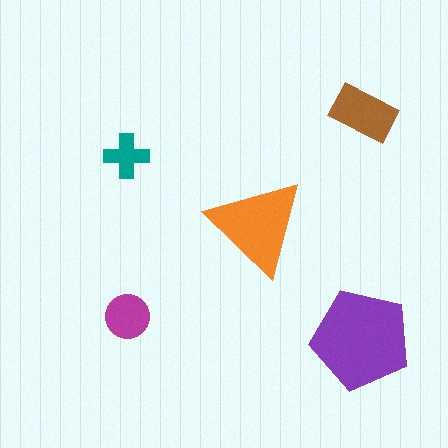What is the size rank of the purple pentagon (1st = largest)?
1st.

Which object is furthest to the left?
The teal cross is leftmost.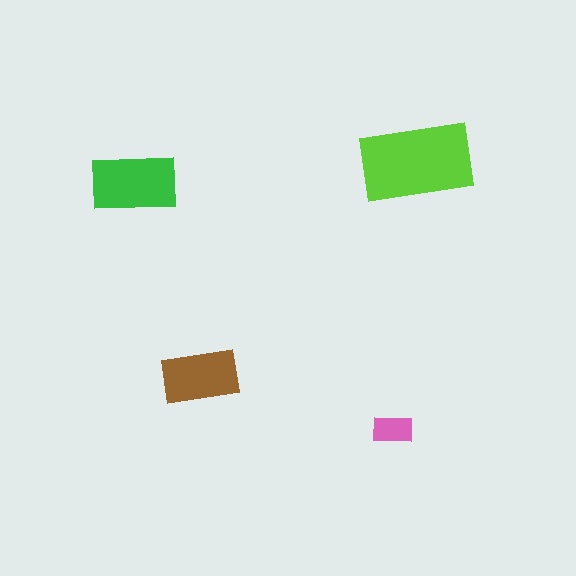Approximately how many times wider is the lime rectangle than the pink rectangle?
About 3 times wider.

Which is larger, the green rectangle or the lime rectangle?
The lime one.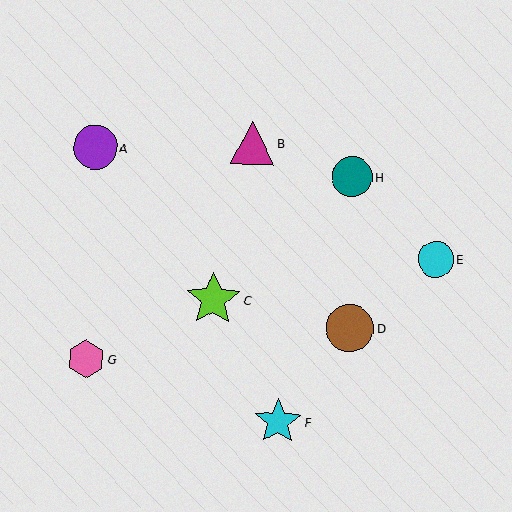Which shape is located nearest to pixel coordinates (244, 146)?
The magenta triangle (labeled B) at (253, 143) is nearest to that location.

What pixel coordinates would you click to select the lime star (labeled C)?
Click at (213, 299) to select the lime star C.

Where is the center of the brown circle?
The center of the brown circle is at (350, 329).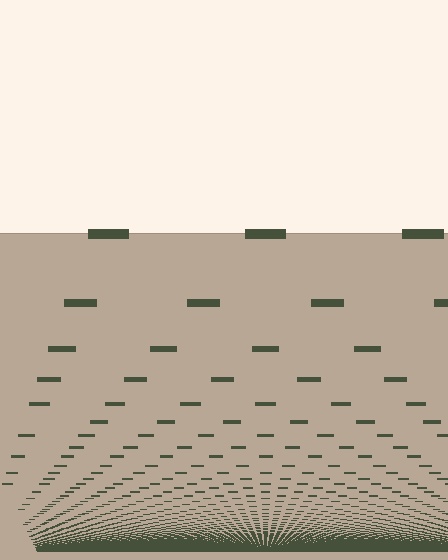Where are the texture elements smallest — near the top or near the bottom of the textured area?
Near the bottom.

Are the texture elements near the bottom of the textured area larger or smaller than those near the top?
Smaller. The gradient is inverted — elements near the bottom are smaller and denser.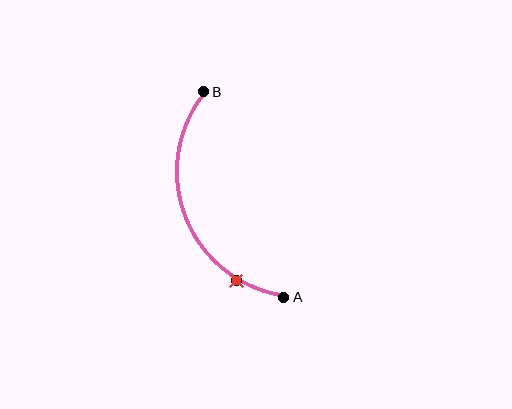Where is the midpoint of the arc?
The arc midpoint is the point on the curve farthest from the straight line joining A and B. It sits to the left of that line.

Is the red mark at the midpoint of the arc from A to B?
No. The red mark lies on the arc but is closer to endpoint A. The arc midpoint would be at the point on the curve equidistant along the arc from both A and B.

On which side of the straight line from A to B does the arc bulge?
The arc bulges to the left of the straight line connecting A and B.